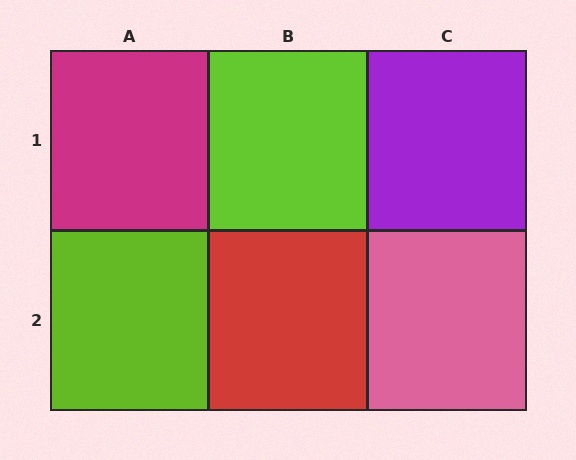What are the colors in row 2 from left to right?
Lime, red, pink.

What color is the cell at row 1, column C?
Purple.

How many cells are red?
1 cell is red.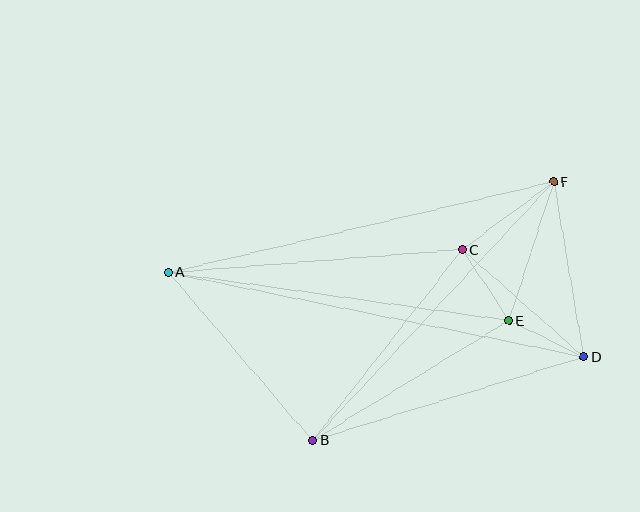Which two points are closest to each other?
Points D and E are closest to each other.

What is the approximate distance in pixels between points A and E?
The distance between A and E is approximately 344 pixels.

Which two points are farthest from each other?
Points A and D are farthest from each other.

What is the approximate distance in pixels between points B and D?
The distance between B and D is approximately 284 pixels.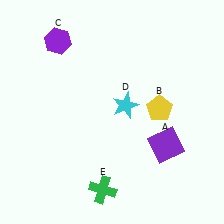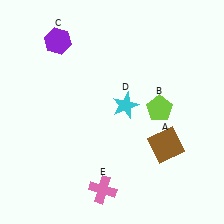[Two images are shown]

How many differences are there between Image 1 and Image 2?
There are 3 differences between the two images.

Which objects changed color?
A changed from purple to brown. B changed from yellow to lime. E changed from green to pink.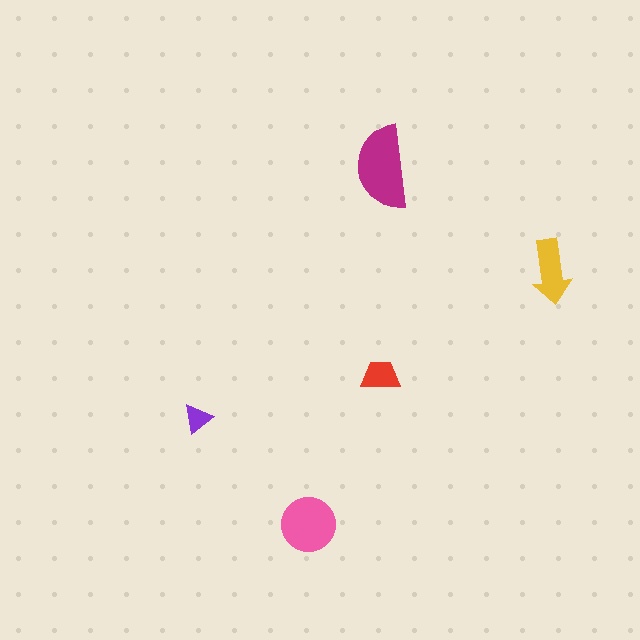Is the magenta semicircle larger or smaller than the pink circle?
Larger.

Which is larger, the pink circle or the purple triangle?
The pink circle.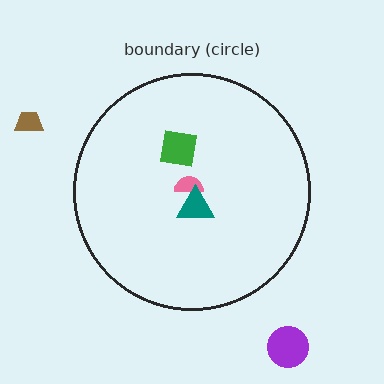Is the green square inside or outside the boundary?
Inside.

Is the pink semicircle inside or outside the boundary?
Inside.